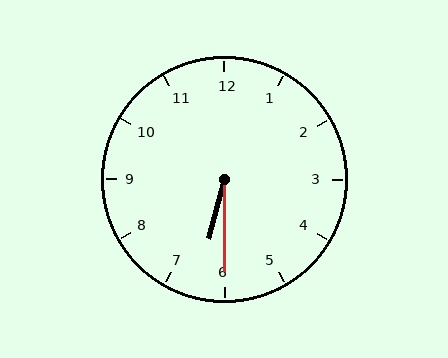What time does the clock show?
6:30.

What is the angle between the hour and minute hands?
Approximately 15 degrees.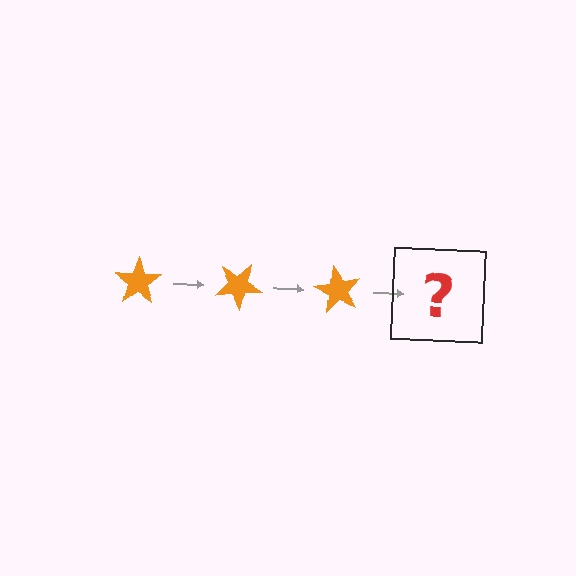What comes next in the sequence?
The next element should be an orange star rotated 90 degrees.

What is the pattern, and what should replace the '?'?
The pattern is that the star rotates 30 degrees each step. The '?' should be an orange star rotated 90 degrees.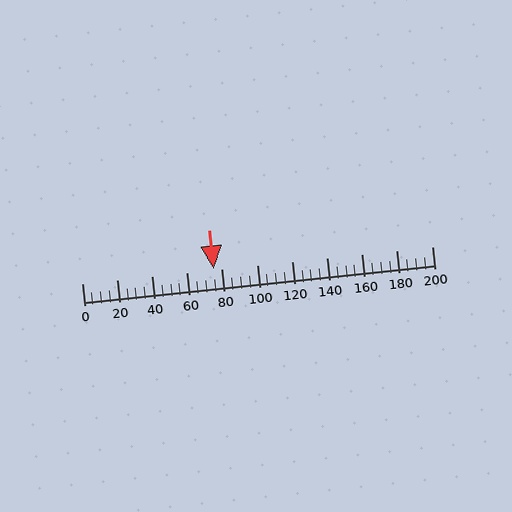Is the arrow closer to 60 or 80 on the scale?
The arrow is closer to 80.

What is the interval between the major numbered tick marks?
The major tick marks are spaced 20 units apart.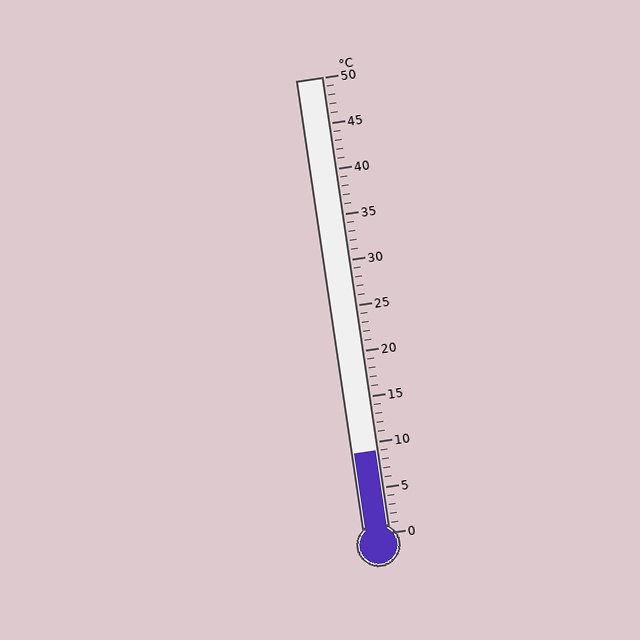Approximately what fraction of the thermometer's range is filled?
The thermometer is filled to approximately 20% of its range.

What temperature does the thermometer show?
The thermometer shows approximately 9°C.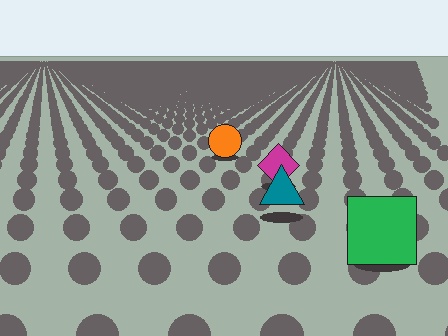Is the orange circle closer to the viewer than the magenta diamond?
No. The magenta diamond is closer — you can tell from the texture gradient: the ground texture is coarser near it.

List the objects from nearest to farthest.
From nearest to farthest: the green square, the teal triangle, the magenta diamond, the orange circle.